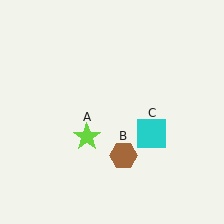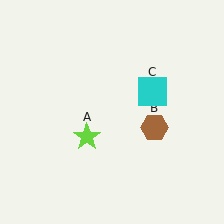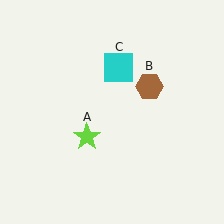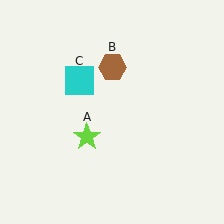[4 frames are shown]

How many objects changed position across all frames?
2 objects changed position: brown hexagon (object B), cyan square (object C).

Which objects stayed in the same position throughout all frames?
Lime star (object A) remained stationary.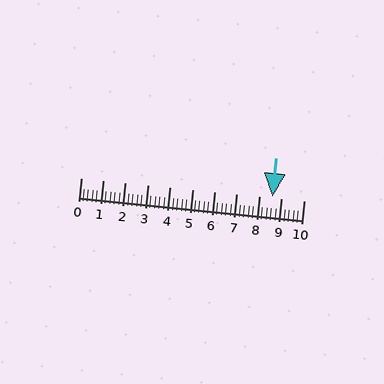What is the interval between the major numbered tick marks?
The major tick marks are spaced 1 units apart.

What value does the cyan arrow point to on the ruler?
The cyan arrow points to approximately 8.6.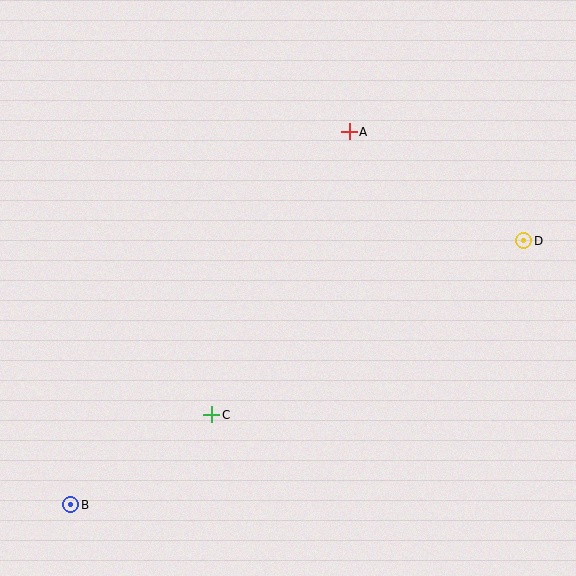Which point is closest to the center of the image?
Point C at (212, 415) is closest to the center.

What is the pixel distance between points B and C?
The distance between B and C is 167 pixels.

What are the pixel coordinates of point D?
Point D is at (524, 241).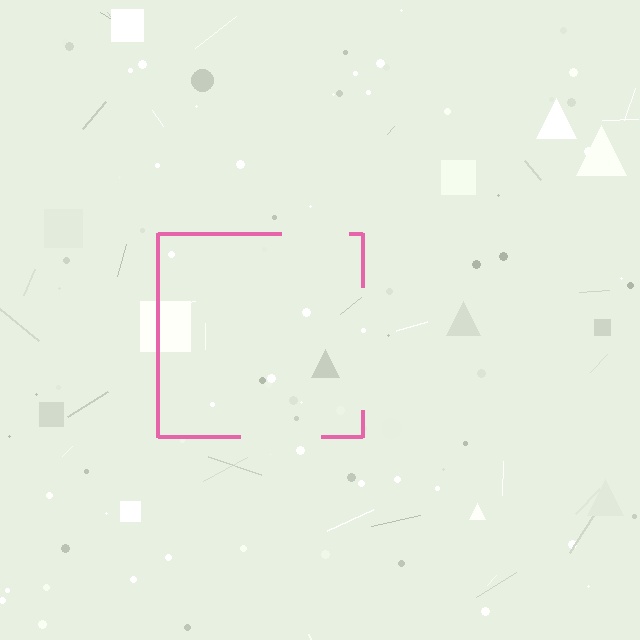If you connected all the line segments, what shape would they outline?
They would outline a square.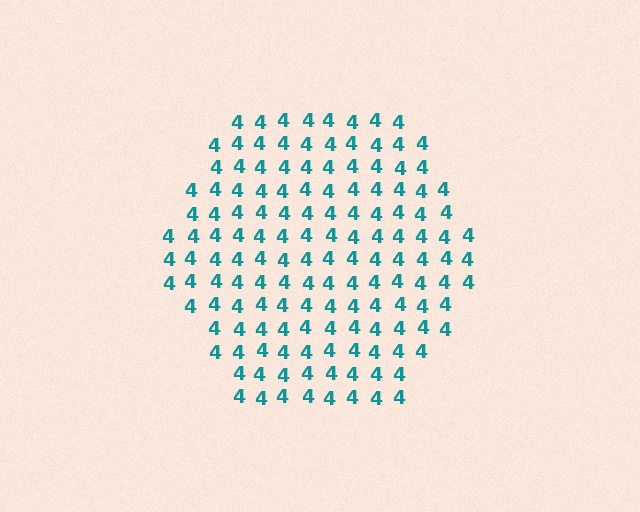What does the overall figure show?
The overall figure shows a hexagon.